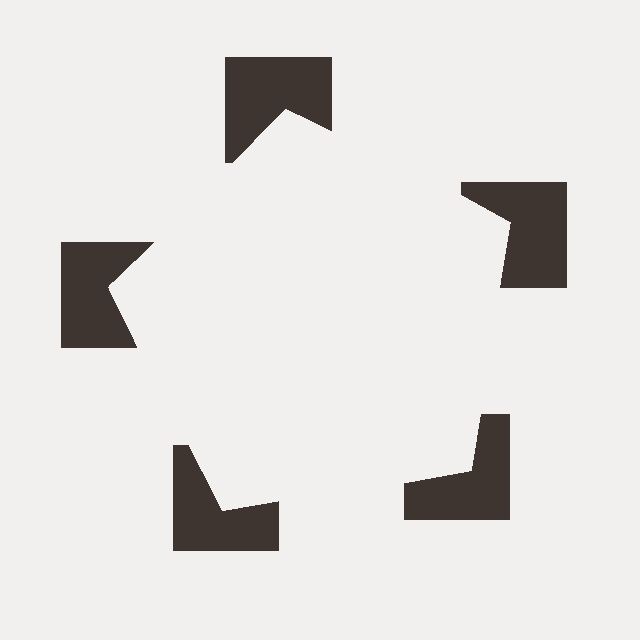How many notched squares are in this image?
There are 5 — one at each vertex of the illusory pentagon.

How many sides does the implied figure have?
5 sides.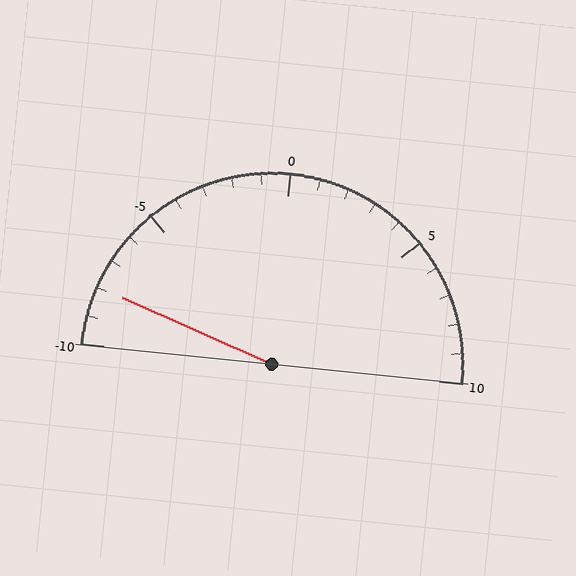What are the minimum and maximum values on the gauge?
The gauge ranges from -10 to 10.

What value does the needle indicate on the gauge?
The needle indicates approximately -8.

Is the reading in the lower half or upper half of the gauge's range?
The reading is in the lower half of the range (-10 to 10).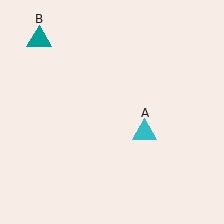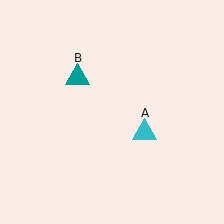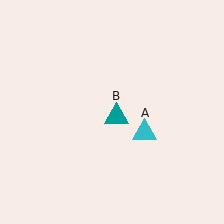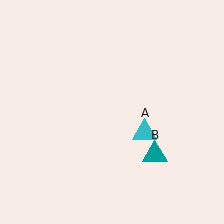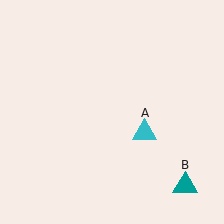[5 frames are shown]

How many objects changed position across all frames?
1 object changed position: teal triangle (object B).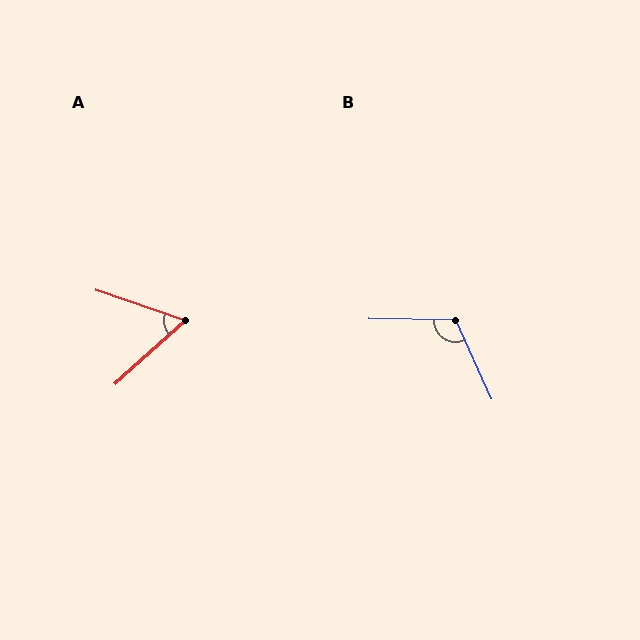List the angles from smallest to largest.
A (61°), B (115°).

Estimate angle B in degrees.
Approximately 115 degrees.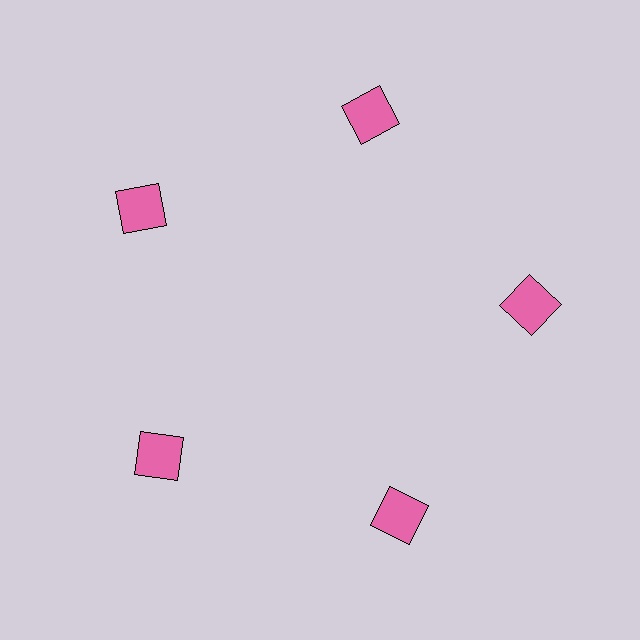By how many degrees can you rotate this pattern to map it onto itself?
The pattern maps onto itself every 72 degrees of rotation.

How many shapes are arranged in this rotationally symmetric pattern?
There are 5 shapes, arranged in 5 groups of 1.